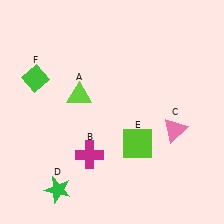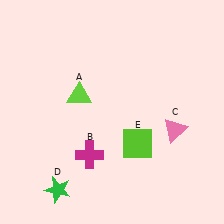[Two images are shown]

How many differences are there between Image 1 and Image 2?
There is 1 difference between the two images.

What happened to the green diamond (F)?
The green diamond (F) was removed in Image 2. It was in the top-left area of Image 1.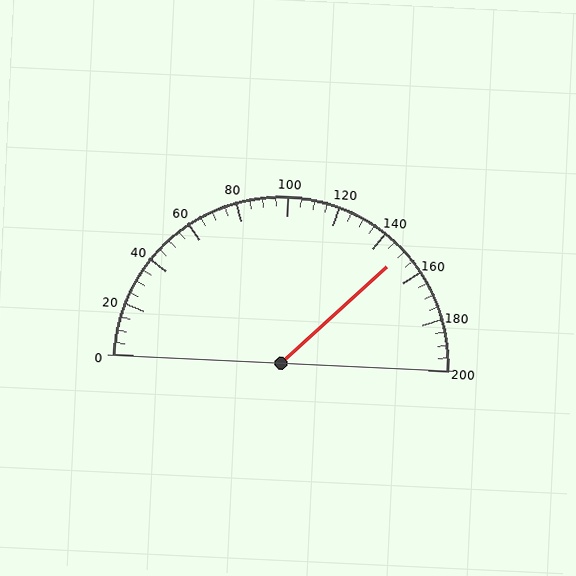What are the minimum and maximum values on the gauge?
The gauge ranges from 0 to 200.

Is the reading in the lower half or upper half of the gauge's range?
The reading is in the upper half of the range (0 to 200).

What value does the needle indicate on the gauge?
The needle indicates approximately 150.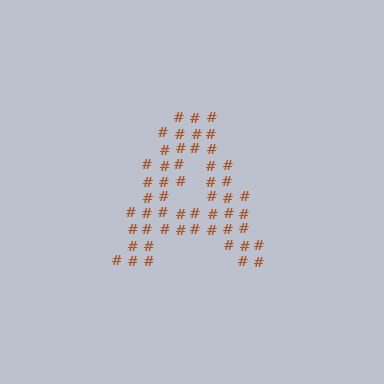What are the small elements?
The small elements are hash symbols.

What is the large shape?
The large shape is the letter A.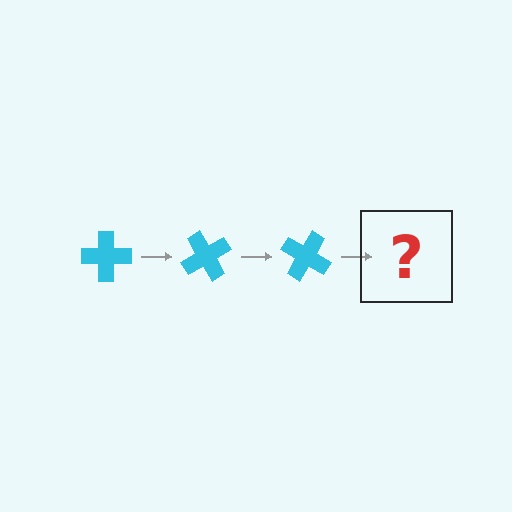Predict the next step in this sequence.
The next step is a cyan cross rotated 180 degrees.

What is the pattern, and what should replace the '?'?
The pattern is that the cross rotates 60 degrees each step. The '?' should be a cyan cross rotated 180 degrees.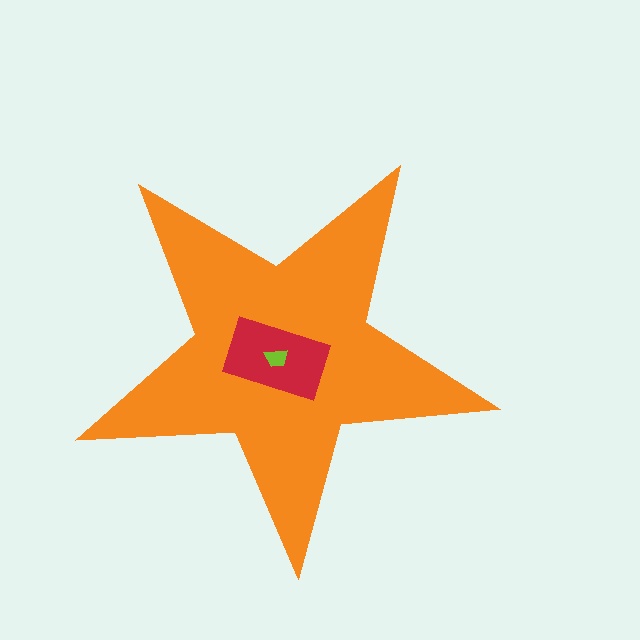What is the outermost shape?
The orange star.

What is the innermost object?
The lime trapezoid.